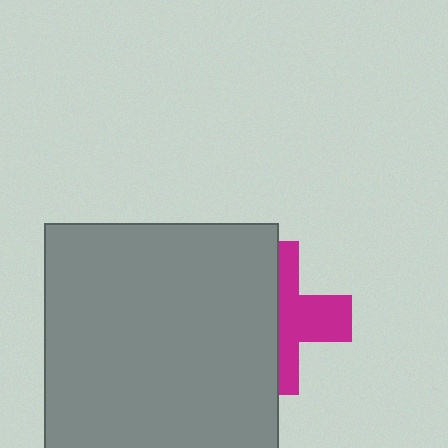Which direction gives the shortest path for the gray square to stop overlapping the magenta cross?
Moving left gives the shortest separation.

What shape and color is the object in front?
The object in front is a gray square.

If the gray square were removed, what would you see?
You would see the complete magenta cross.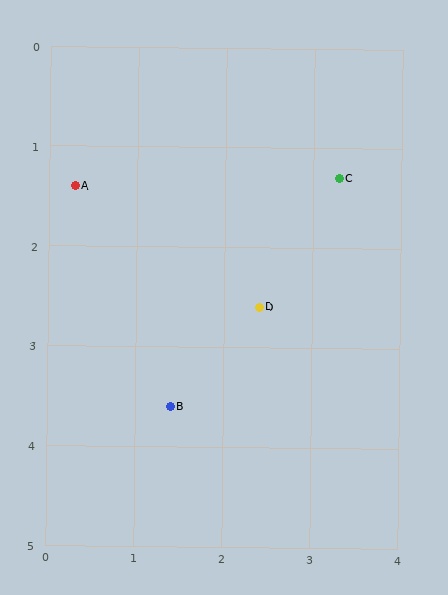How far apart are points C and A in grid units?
Points C and A are about 3.0 grid units apart.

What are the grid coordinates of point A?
Point A is at approximately (0.3, 1.4).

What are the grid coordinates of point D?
Point D is at approximately (2.4, 2.6).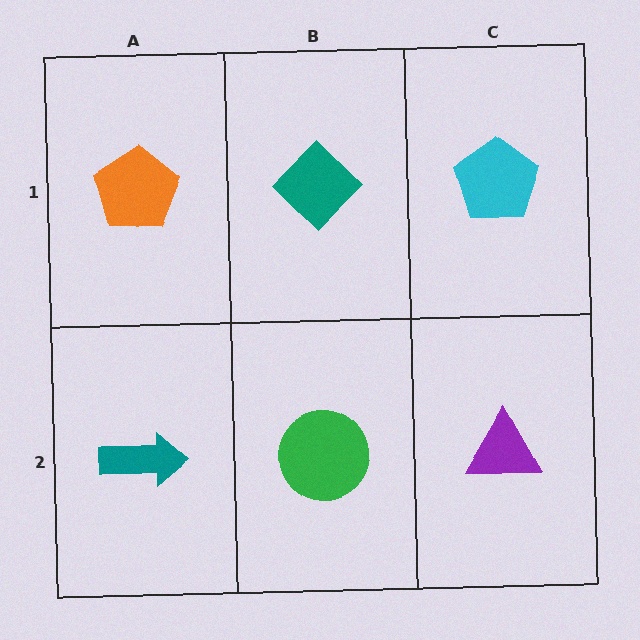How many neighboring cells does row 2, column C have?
2.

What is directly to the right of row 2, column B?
A purple triangle.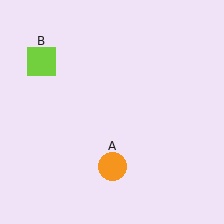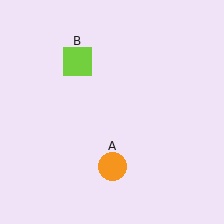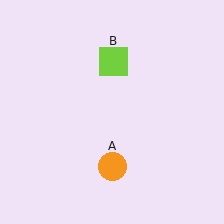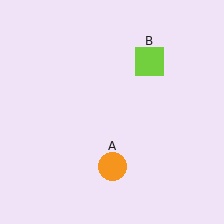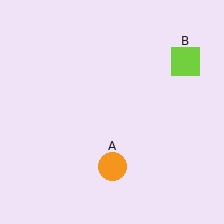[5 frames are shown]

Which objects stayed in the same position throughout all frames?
Orange circle (object A) remained stationary.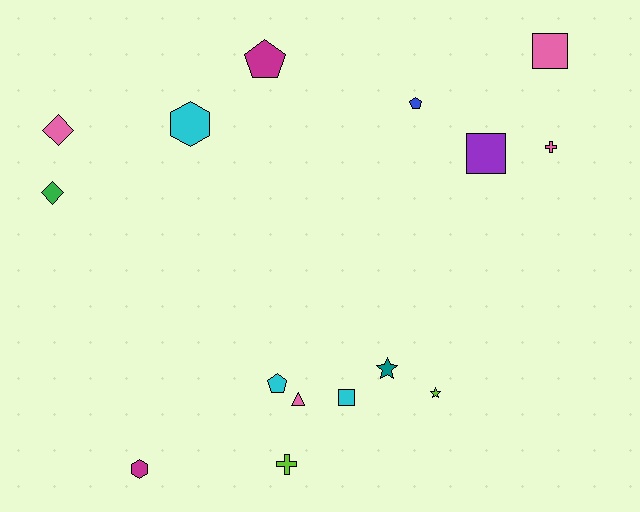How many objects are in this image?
There are 15 objects.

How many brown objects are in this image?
There are no brown objects.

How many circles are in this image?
There are no circles.